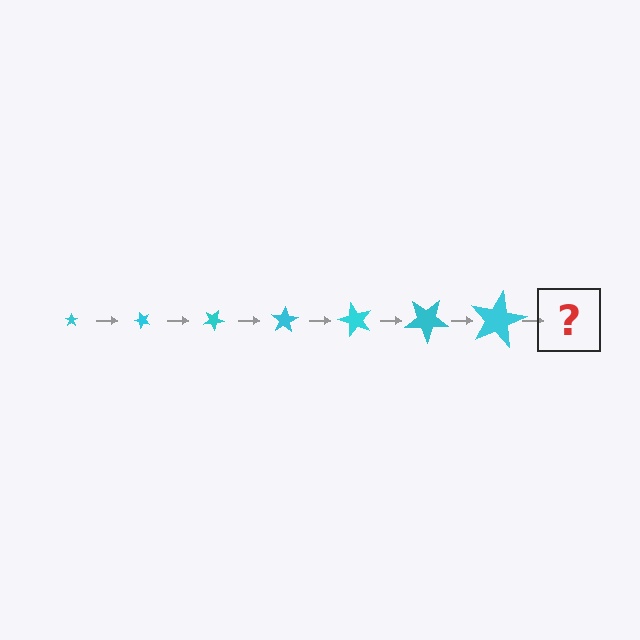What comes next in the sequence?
The next element should be a star, larger than the previous one and rotated 350 degrees from the start.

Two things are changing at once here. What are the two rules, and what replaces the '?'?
The two rules are that the star grows larger each step and it rotates 50 degrees each step. The '?' should be a star, larger than the previous one and rotated 350 degrees from the start.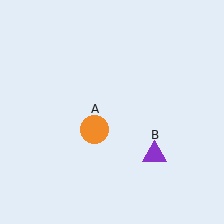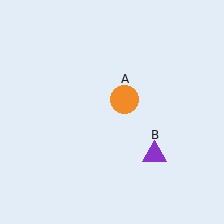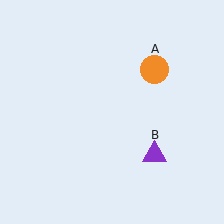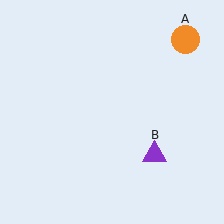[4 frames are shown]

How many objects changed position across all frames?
1 object changed position: orange circle (object A).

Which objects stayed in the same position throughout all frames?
Purple triangle (object B) remained stationary.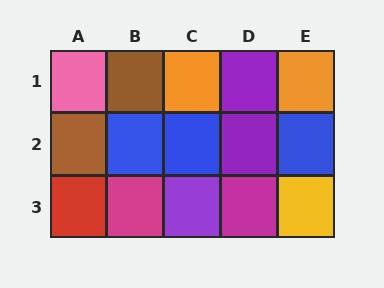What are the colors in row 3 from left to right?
Red, magenta, purple, magenta, yellow.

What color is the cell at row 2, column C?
Blue.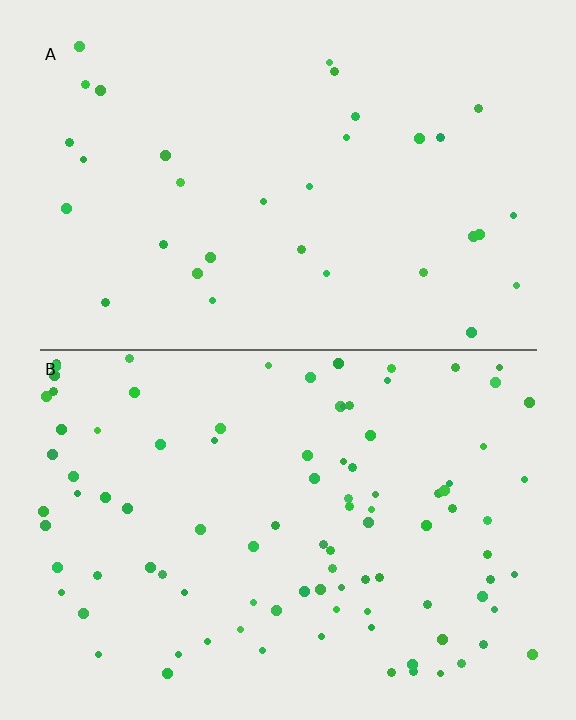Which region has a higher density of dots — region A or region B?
B (the bottom).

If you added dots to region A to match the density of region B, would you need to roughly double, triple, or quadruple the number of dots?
Approximately triple.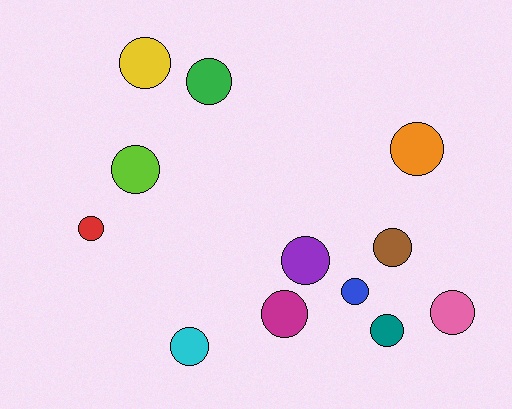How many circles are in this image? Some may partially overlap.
There are 12 circles.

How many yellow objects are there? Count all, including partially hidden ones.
There is 1 yellow object.